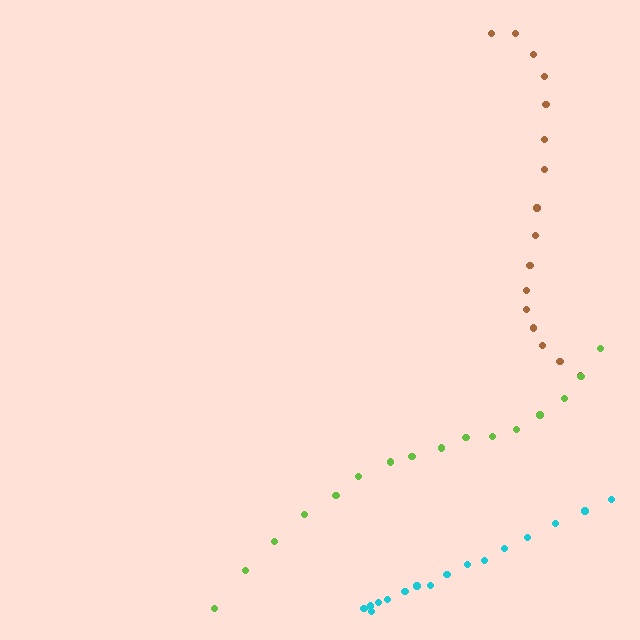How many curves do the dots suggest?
There are 3 distinct paths.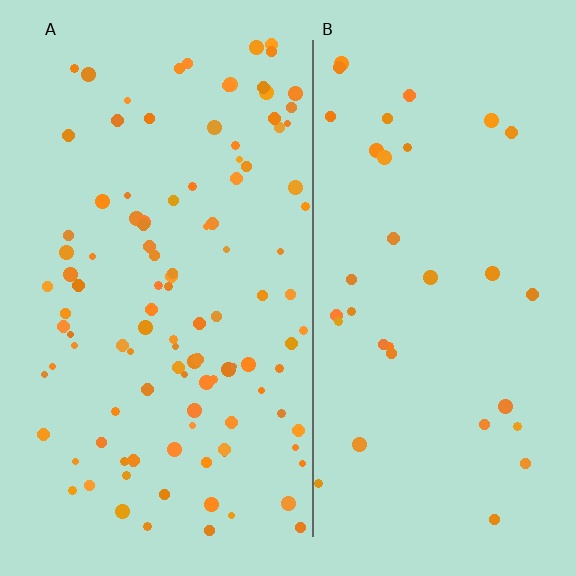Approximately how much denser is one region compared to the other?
Approximately 3.2× — region A over region B.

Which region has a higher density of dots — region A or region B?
A (the left).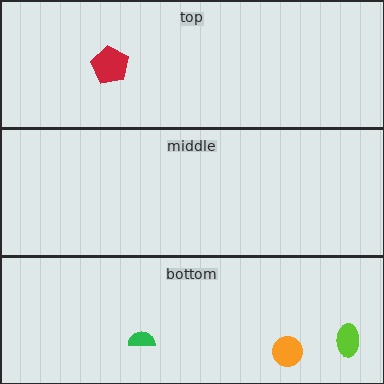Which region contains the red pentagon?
The top region.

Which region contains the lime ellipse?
The bottom region.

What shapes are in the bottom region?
The green semicircle, the lime ellipse, the orange circle.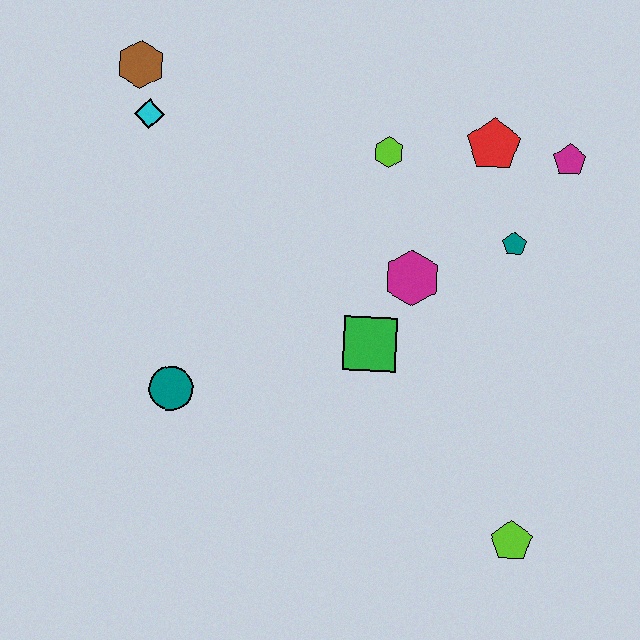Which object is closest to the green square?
The magenta hexagon is closest to the green square.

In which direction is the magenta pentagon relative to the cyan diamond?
The magenta pentagon is to the right of the cyan diamond.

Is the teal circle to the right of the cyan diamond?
Yes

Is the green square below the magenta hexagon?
Yes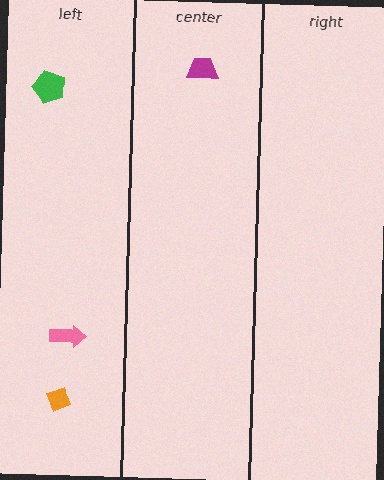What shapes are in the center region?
The magenta trapezoid.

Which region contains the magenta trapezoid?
The center region.